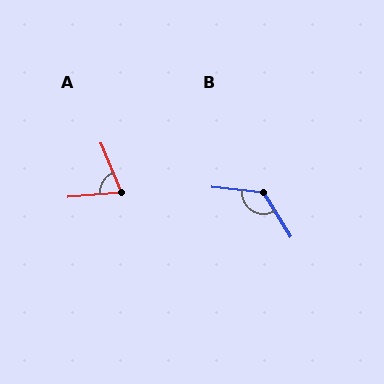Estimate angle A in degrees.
Approximately 73 degrees.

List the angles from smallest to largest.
A (73°), B (127°).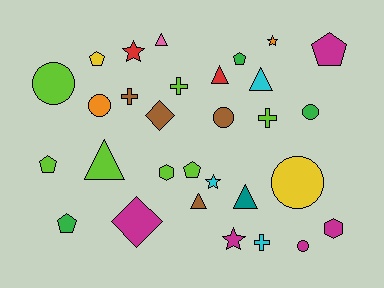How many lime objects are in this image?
There are 7 lime objects.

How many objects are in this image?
There are 30 objects.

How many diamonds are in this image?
There are 2 diamonds.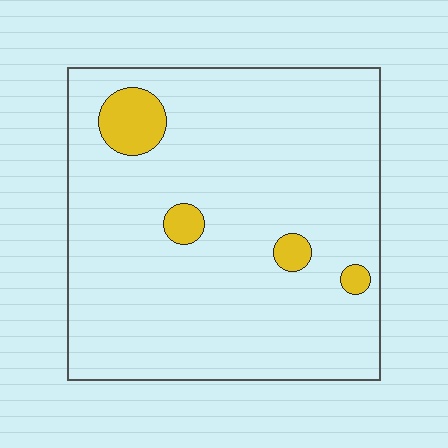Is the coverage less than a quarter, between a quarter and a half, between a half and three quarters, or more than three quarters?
Less than a quarter.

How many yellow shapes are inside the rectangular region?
4.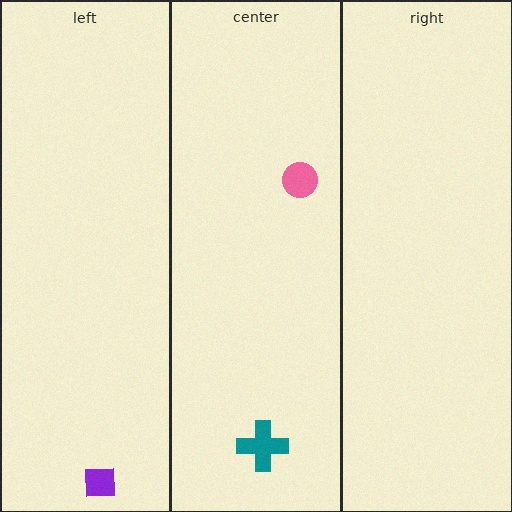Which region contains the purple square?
The left region.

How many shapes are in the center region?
2.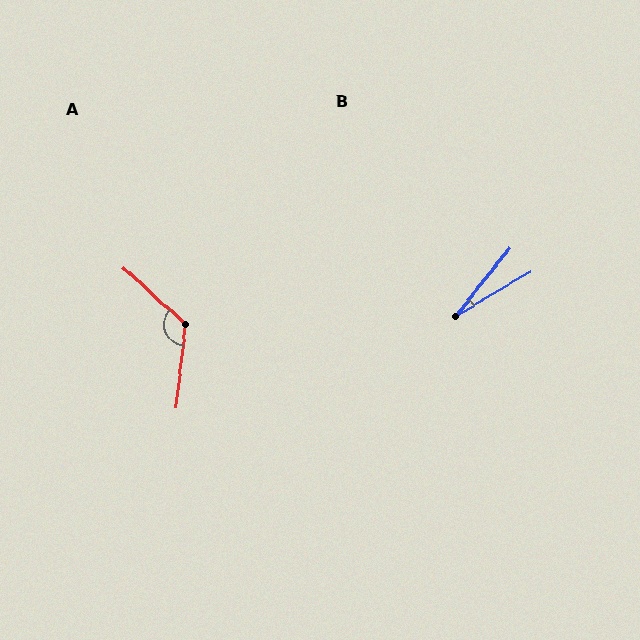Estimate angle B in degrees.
Approximately 21 degrees.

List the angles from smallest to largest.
B (21°), A (126°).